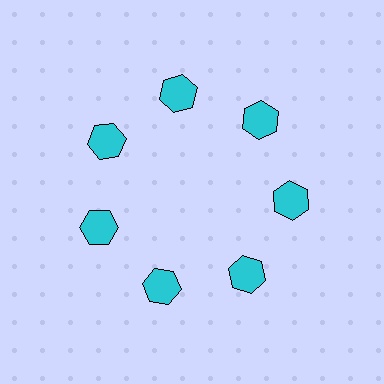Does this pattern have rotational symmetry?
Yes, this pattern has 7-fold rotational symmetry. It looks the same after rotating 51 degrees around the center.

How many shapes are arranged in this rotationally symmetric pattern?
There are 7 shapes, arranged in 7 groups of 1.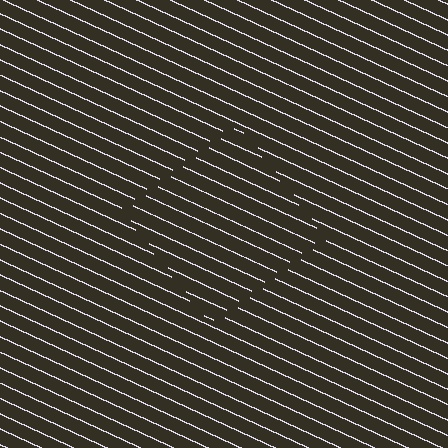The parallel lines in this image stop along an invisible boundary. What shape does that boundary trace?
An illusory square. The interior of the shape contains the same grating, shifted by half a period — the contour is defined by the phase discontinuity where line-ends from the inner and outer gratings abut.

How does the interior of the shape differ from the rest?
The interior of the shape contains the same grating, shifted by half a period — the contour is defined by the phase discontinuity where line-ends from the inner and outer gratings abut.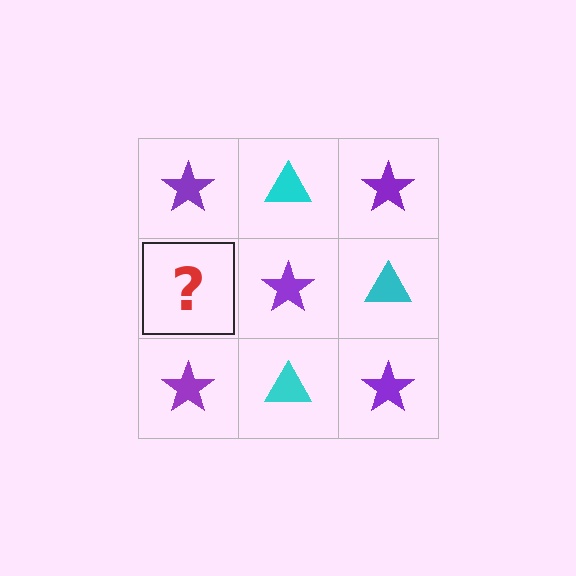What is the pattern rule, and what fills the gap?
The rule is that it alternates purple star and cyan triangle in a checkerboard pattern. The gap should be filled with a cyan triangle.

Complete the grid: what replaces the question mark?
The question mark should be replaced with a cyan triangle.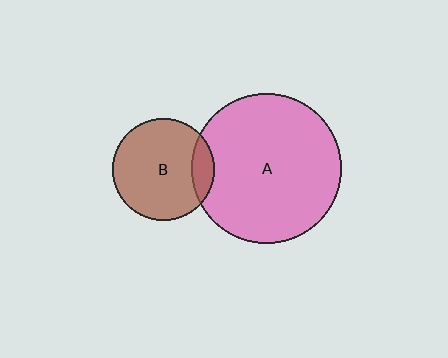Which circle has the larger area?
Circle A (pink).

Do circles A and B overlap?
Yes.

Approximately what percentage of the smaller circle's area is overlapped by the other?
Approximately 15%.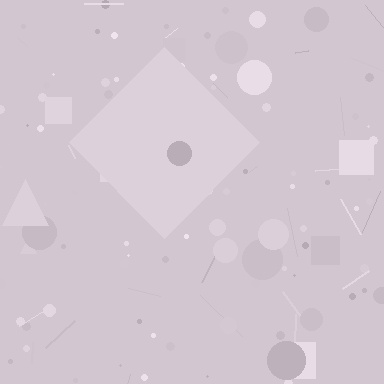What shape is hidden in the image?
A diamond is hidden in the image.